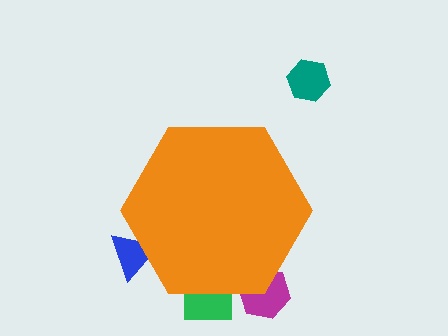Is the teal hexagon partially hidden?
No, the teal hexagon is fully visible.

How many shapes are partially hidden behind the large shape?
3 shapes are partially hidden.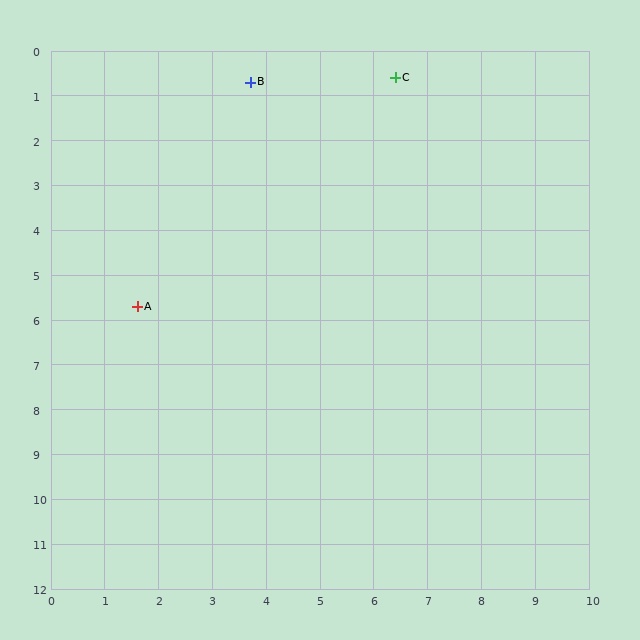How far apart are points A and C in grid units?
Points A and C are about 7.0 grid units apart.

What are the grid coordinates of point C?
Point C is at approximately (6.4, 0.6).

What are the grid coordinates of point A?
Point A is at approximately (1.6, 5.7).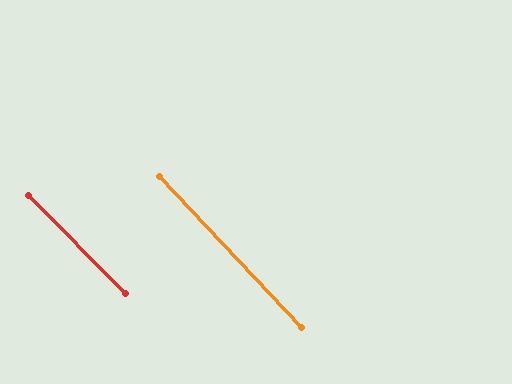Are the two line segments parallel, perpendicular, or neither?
Parallel — their directions differ by only 1.3°.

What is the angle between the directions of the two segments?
Approximately 1 degree.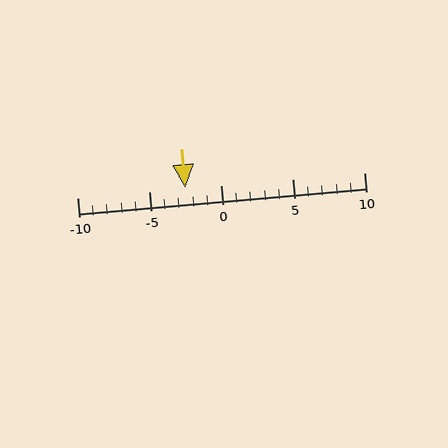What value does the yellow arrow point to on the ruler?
The yellow arrow points to approximately -2.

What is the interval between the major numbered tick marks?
The major tick marks are spaced 5 units apart.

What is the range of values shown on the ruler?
The ruler shows values from -10 to 10.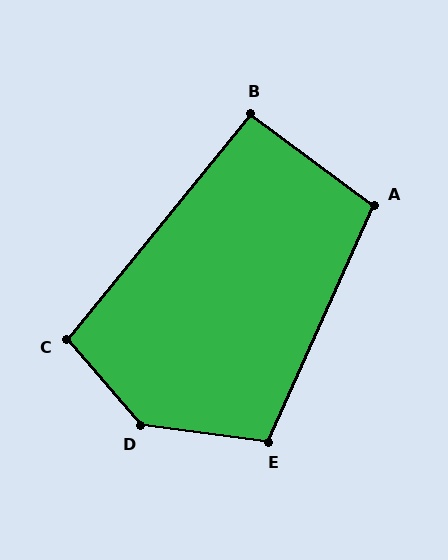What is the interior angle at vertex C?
Approximately 100 degrees (obtuse).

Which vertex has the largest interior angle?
D, at approximately 138 degrees.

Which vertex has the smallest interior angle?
B, at approximately 93 degrees.